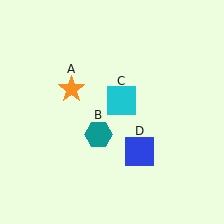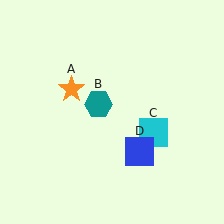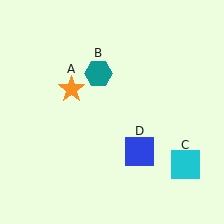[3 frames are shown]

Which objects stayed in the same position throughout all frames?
Orange star (object A) and blue square (object D) remained stationary.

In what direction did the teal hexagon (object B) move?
The teal hexagon (object B) moved up.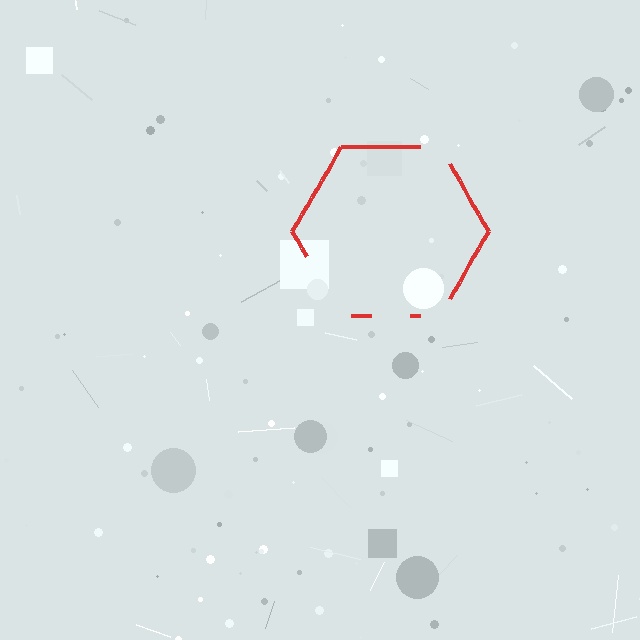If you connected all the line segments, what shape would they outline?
They would outline a hexagon.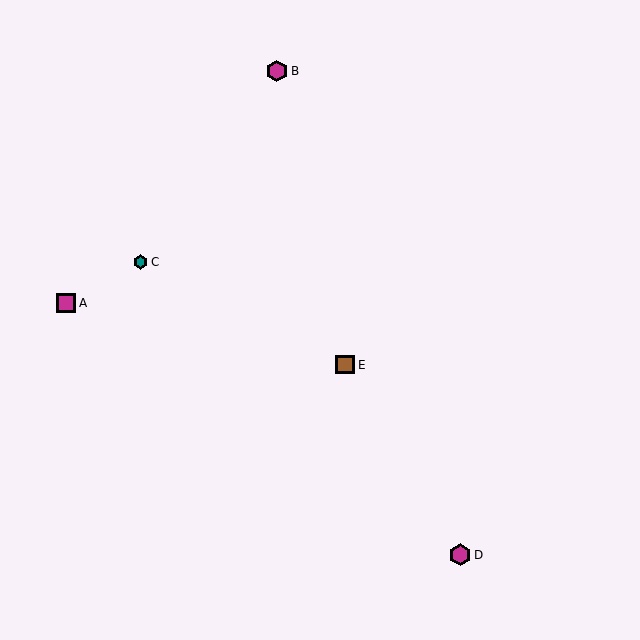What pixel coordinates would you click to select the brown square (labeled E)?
Click at (345, 365) to select the brown square E.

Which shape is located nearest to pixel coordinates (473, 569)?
The magenta hexagon (labeled D) at (460, 555) is nearest to that location.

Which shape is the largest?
The magenta hexagon (labeled D) is the largest.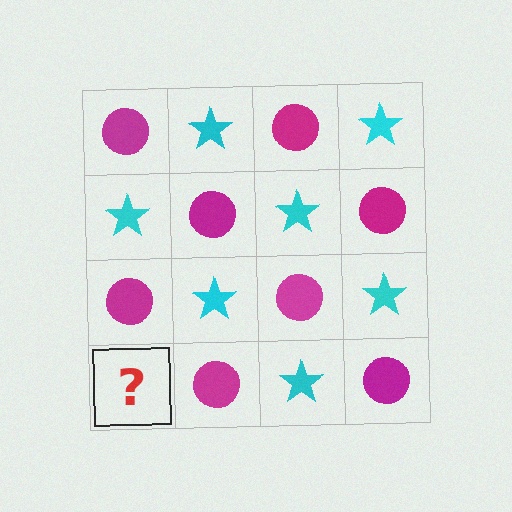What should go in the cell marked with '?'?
The missing cell should contain a cyan star.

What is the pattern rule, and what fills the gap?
The rule is that it alternates magenta circle and cyan star in a checkerboard pattern. The gap should be filled with a cyan star.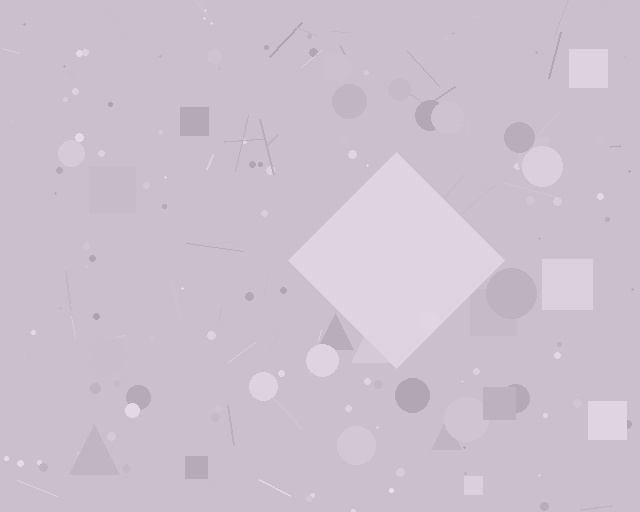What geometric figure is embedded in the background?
A diamond is embedded in the background.